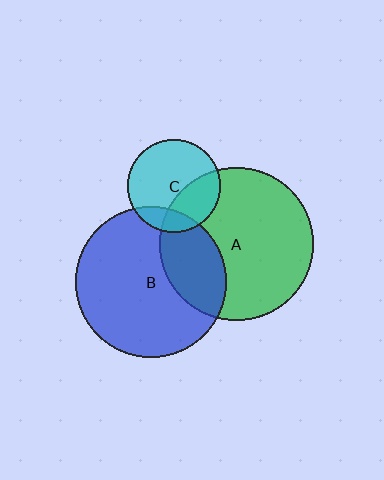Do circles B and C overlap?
Yes.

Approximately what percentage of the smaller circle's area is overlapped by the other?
Approximately 15%.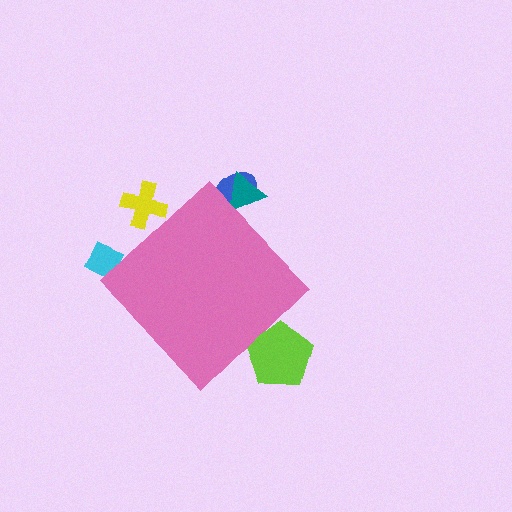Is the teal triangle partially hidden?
Yes, the teal triangle is partially hidden behind the pink diamond.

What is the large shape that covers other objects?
A pink diamond.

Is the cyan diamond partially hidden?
Yes, the cyan diamond is partially hidden behind the pink diamond.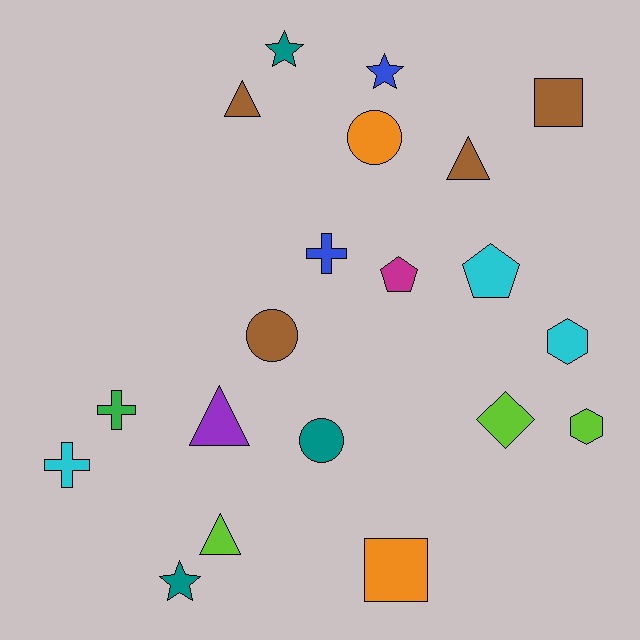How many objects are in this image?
There are 20 objects.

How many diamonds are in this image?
There is 1 diamond.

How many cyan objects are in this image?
There are 3 cyan objects.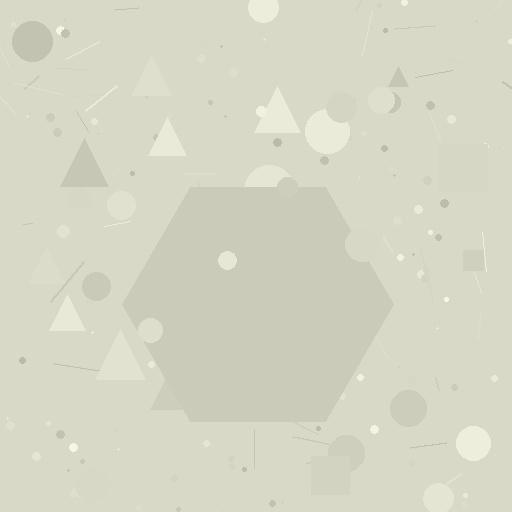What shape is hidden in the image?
A hexagon is hidden in the image.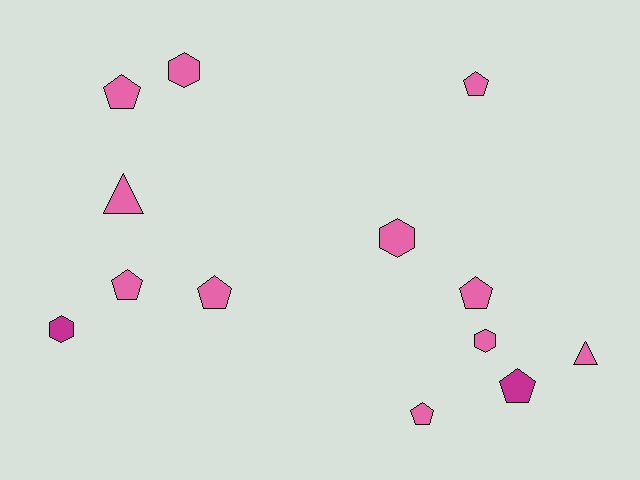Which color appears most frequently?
Pink, with 11 objects.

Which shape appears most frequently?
Pentagon, with 7 objects.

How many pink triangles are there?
There are 2 pink triangles.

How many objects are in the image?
There are 13 objects.